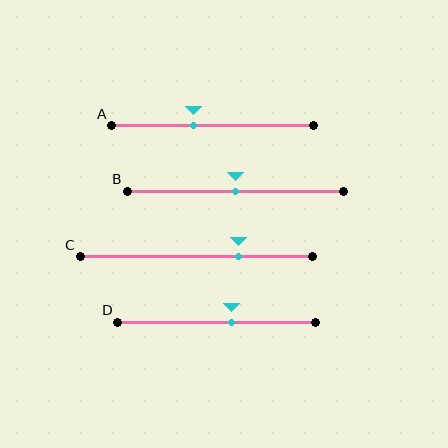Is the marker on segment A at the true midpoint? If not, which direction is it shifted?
No, the marker on segment A is shifted to the left by about 9% of the segment length.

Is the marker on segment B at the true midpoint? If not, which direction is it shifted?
Yes, the marker on segment B is at the true midpoint.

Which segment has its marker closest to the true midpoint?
Segment B has its marker closest to the true midpoint.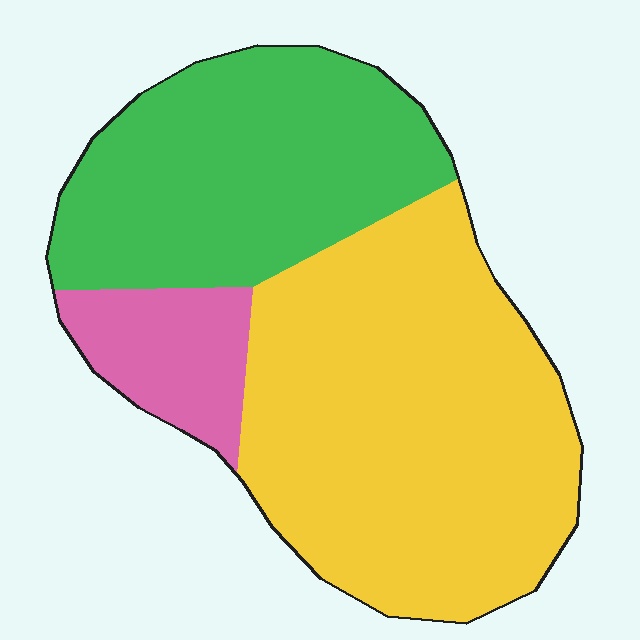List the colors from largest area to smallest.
From largest to smallest: yellow, green, pink.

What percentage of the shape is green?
Green takes up about one third (1/3) of the shape.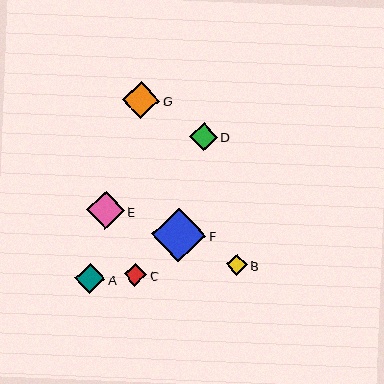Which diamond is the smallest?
Diamond B is the smallest with a size of approximately 21 pixels.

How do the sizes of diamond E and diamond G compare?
Diamond E and diamond G are approximately the same size.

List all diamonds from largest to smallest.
From largest to smallest: F, E, G, A, D, C, B.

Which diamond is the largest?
Diamond F is the largest with a size of approximately 54 pixels.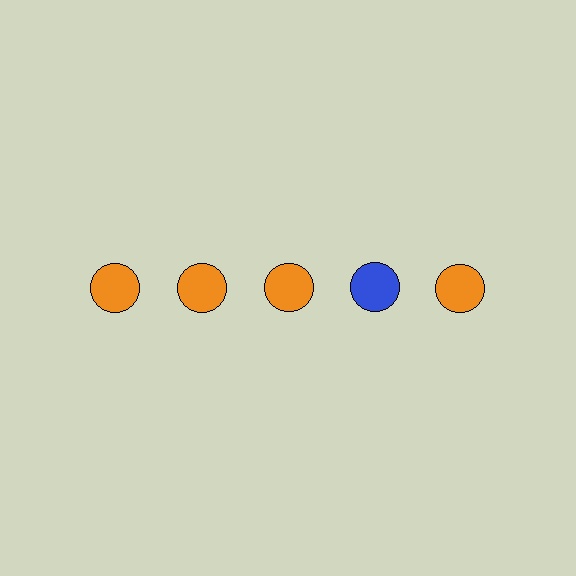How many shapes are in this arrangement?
There are 5 shapes arranged in a grid pattern.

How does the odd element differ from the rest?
It has a different color: blue instead of orange.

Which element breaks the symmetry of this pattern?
The blue circle in the top row, second from right column breaks the symmetry. All other shapes are orange circles.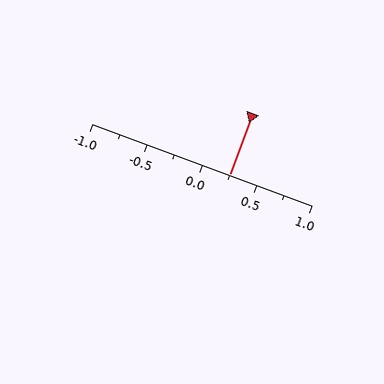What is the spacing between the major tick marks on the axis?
The major ticks are spaced 0.5 apart.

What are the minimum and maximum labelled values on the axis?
The axis runs from -1.0 to 1.0.